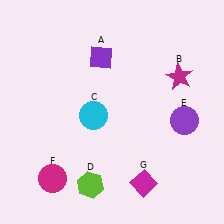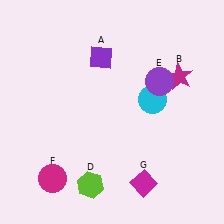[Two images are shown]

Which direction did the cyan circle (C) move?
The cyan circle (C) moved right.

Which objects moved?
The objects that moved are: the cyan circle (C), the purple circle (E).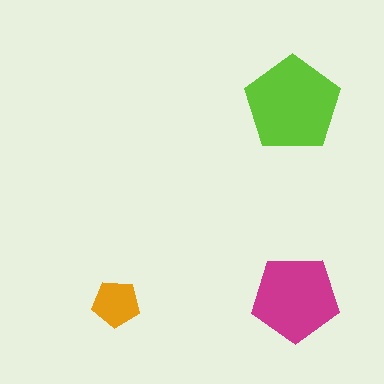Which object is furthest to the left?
The orange pentagon is leftmost.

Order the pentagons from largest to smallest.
the lime one, the magenta one, the orange one.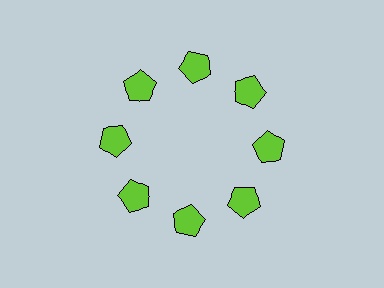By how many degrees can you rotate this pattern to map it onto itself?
The pattern maps onto itself every 45 degrees of rotation.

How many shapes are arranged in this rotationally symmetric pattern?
There are 8 shapes, arranged in 8 groups of 1.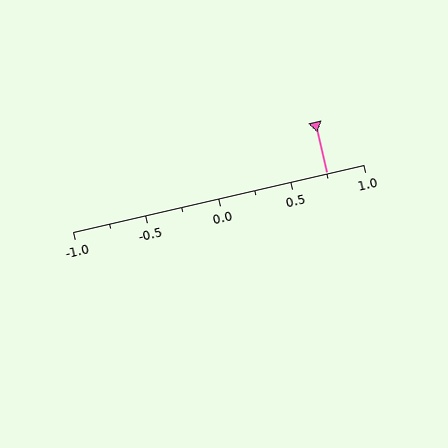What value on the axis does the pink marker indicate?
The marker indicates approximately 0.75.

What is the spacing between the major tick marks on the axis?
The major ticks are spaced 0.5 apart.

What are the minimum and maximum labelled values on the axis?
The axis runs from -1.0 to 1.0.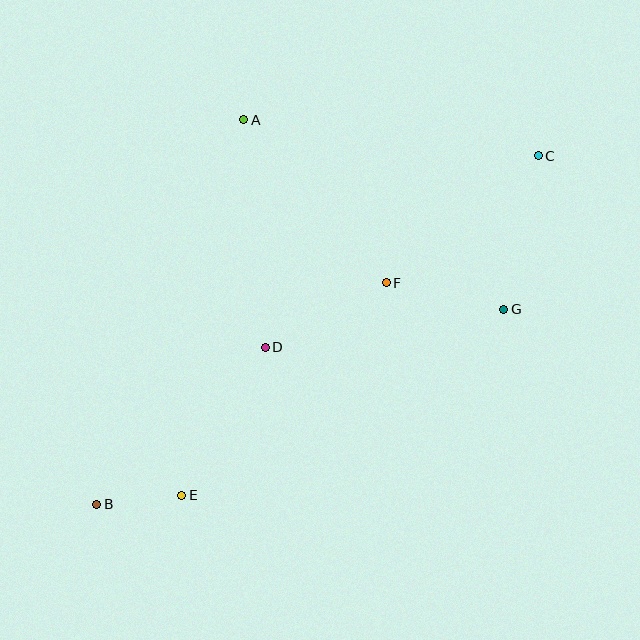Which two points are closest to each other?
Points B and E are closest to each other.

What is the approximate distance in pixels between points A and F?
The distance between A and F is approximately 217 pixels.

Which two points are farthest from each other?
Points B and C are farthest from each other.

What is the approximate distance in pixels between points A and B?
The distance between A and B is approximately 412 pixels.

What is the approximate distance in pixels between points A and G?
The distance between A and G is approximately 322 pixels.